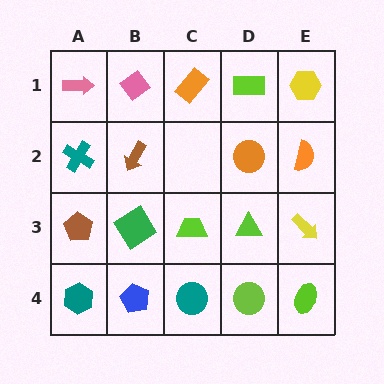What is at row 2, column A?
A teal cross.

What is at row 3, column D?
A lime triangle.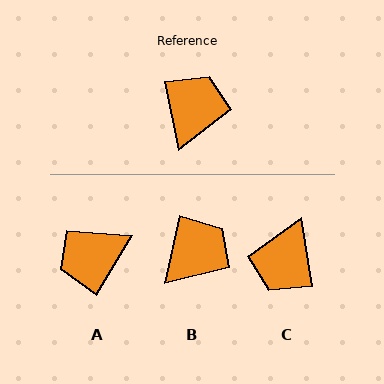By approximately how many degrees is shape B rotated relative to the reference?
Approximately 24 degrees clockwise.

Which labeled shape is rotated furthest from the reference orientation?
C, about 178 degrees away.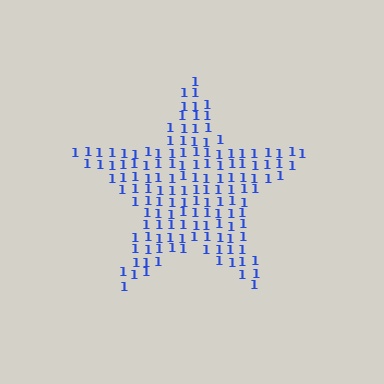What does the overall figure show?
The overall figure shows a star.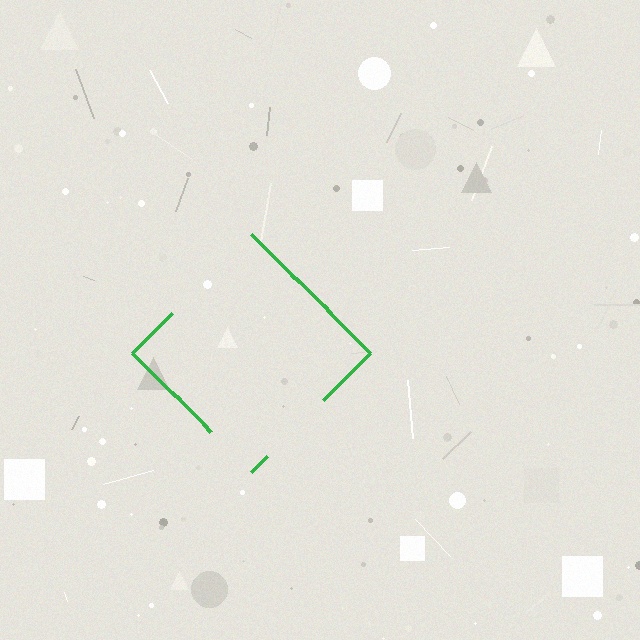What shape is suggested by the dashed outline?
The dashed outline suggests a diamond.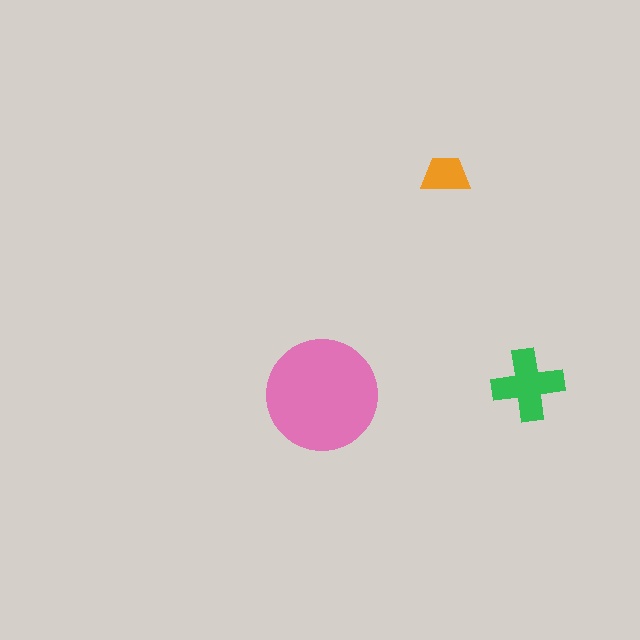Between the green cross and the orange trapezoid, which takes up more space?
The green cross.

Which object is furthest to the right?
The green cross is rightmost.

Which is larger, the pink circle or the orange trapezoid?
The pink circle.